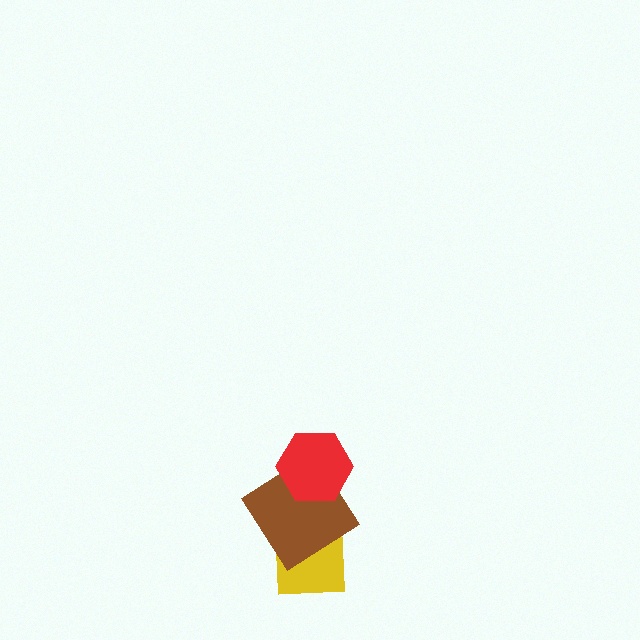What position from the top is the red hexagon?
The red hexagon is 1st from the top.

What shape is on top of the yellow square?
The brown diamond is on top of the yellow square.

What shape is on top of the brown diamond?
The red hexagon is on top of the brown diamond.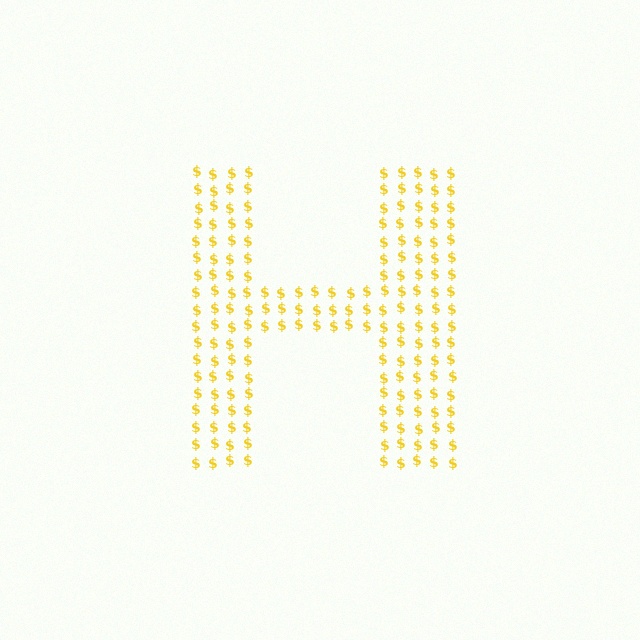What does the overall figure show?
The overall figure shows the letter H.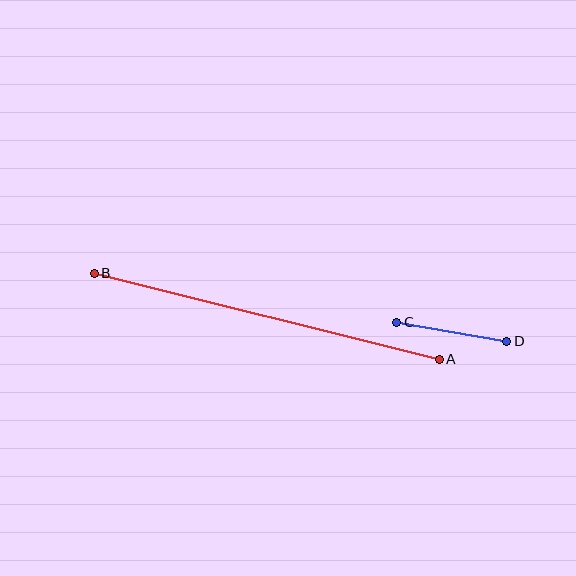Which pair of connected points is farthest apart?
Points A and B are farthest apart.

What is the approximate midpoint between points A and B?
The midpoint is at approximately (267, 316) pixels.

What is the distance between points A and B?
The distance is approximately 356 pixels.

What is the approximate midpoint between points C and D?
The midpoint is at approximately (452, 332) pixels.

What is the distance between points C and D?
The distance is approximately 112 pixels.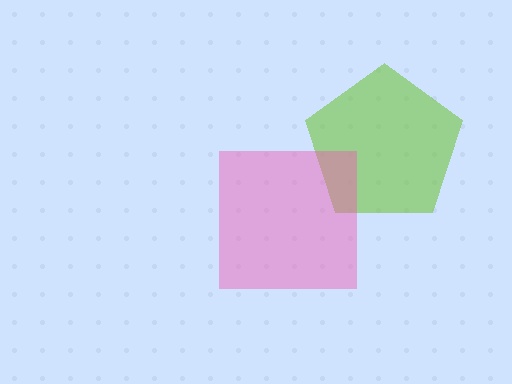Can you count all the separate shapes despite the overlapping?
Yes, there are 2 separate shapes.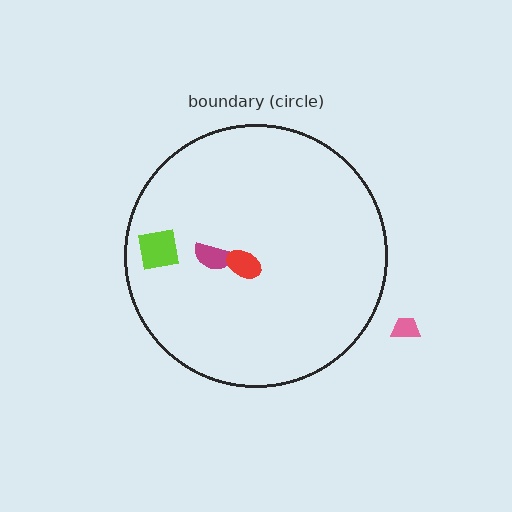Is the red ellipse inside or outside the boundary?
Inside.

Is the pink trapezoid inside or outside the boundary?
Outside.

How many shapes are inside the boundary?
3 inside, 1 outside.